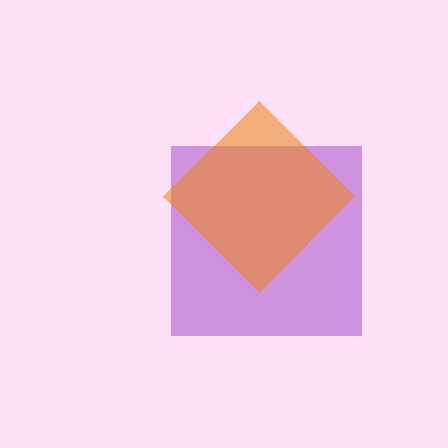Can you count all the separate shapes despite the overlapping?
Yes, there are 2 separate shapes.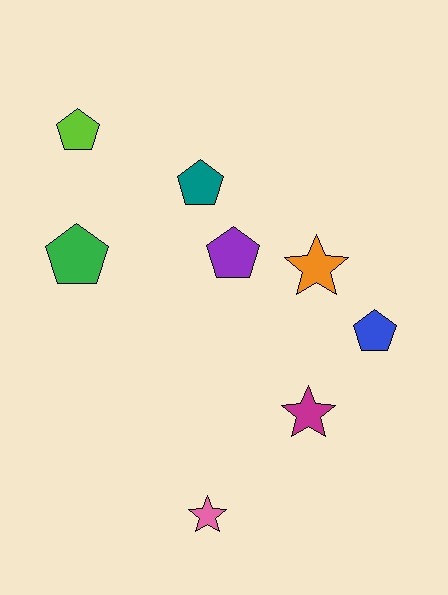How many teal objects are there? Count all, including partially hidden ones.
There is 1 teal object.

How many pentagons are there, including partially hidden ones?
There are 5 pentagons.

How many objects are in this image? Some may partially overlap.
There are 8 objects.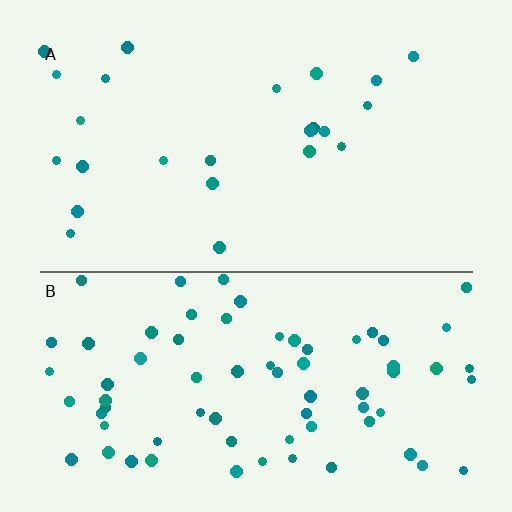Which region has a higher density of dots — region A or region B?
B (the bottom).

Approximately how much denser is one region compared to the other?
Approximately 3.0× — region B over region A.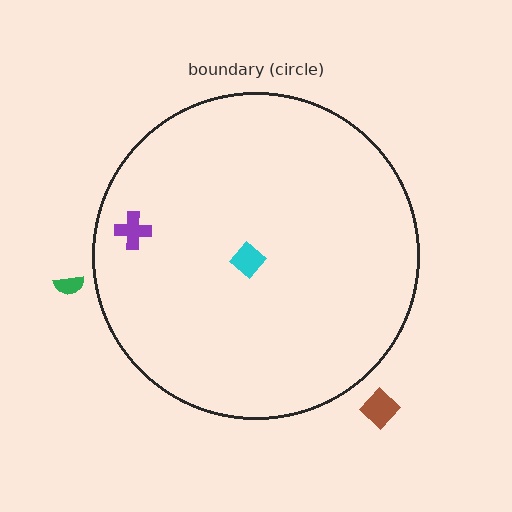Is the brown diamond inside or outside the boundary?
Outside.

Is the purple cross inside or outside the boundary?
Inside.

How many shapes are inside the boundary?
2 inside, 2 outside.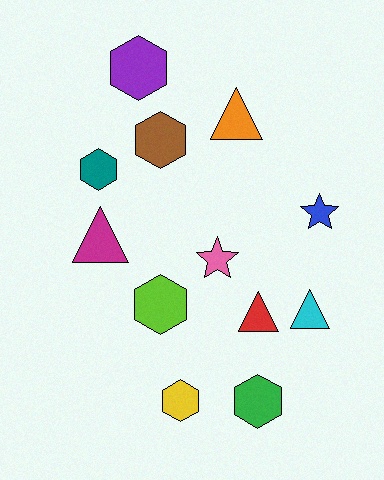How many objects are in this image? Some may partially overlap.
There are 12 objects.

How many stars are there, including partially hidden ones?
There are 2 stars.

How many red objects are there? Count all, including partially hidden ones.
There is 1 red object.